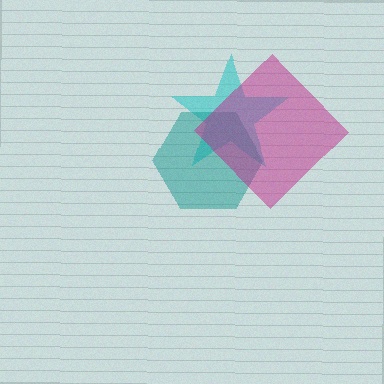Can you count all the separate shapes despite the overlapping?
Yes, there are 3 separate shapes.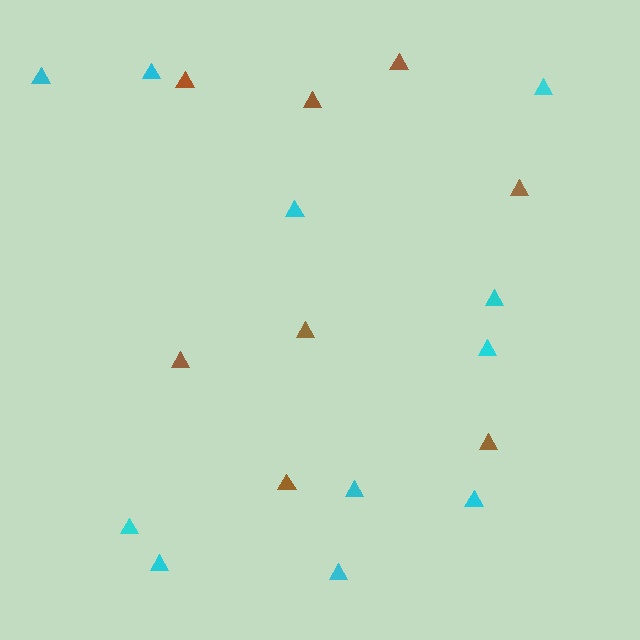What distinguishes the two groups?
There are 2 groups: one group of brown triangles (8) and one group of cyan triangles (11).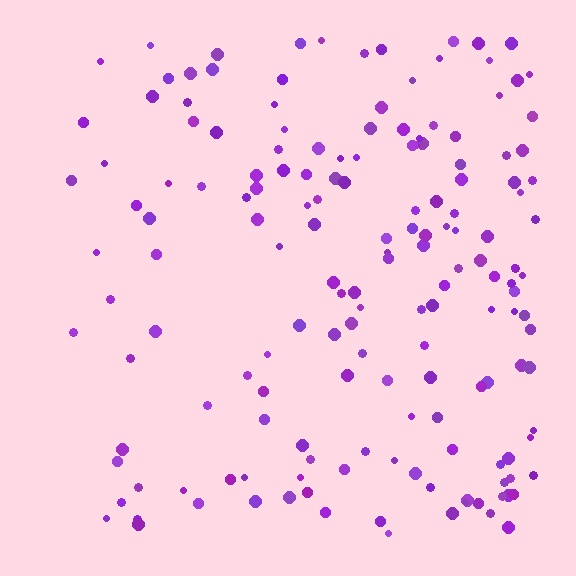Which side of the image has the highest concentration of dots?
The right.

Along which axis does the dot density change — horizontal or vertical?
Horizontal.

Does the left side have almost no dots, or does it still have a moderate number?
Still a moderate number, just noticeably fewer than the right.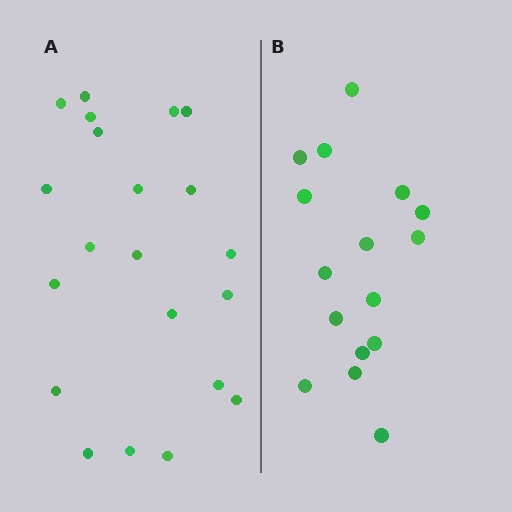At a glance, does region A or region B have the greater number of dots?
Region A (the left region) has more dots.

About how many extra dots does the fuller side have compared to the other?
Region A has about 5 more dots than region B.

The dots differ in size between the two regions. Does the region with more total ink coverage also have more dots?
No. Region B has more total ink coverage because its dots are larger, but region A actually contains more individual dots. Total area can be misleading — the number of items is what matters here.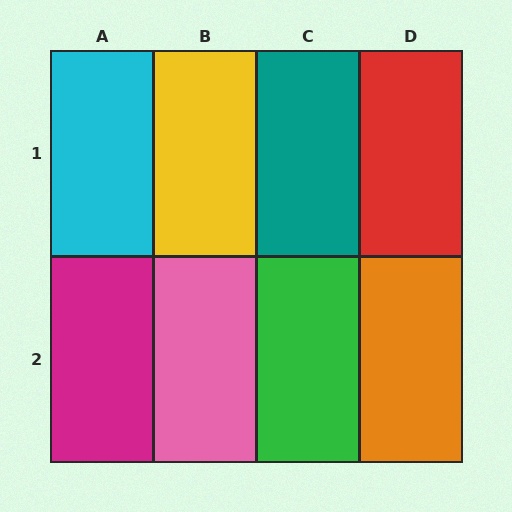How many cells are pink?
1 cell is pink.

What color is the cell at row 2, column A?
Magenta.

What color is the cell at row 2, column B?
Pink.